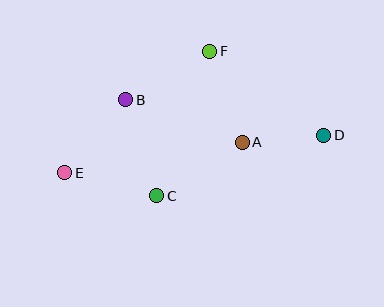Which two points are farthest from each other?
Points D and E are farthest from each other.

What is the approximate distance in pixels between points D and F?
The distance between D and F is approximately 142 pixels.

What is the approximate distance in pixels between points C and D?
The distance between C and D is approximately 178 pixels.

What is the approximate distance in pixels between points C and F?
The distance between C and F is approximately 154 pixels.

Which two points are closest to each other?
Points A and D are closest to each other.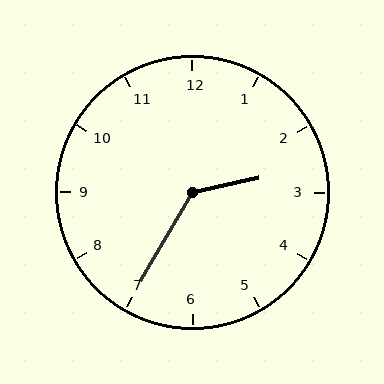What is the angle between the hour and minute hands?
Approximately 132 degrees.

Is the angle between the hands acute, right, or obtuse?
It is obtuse.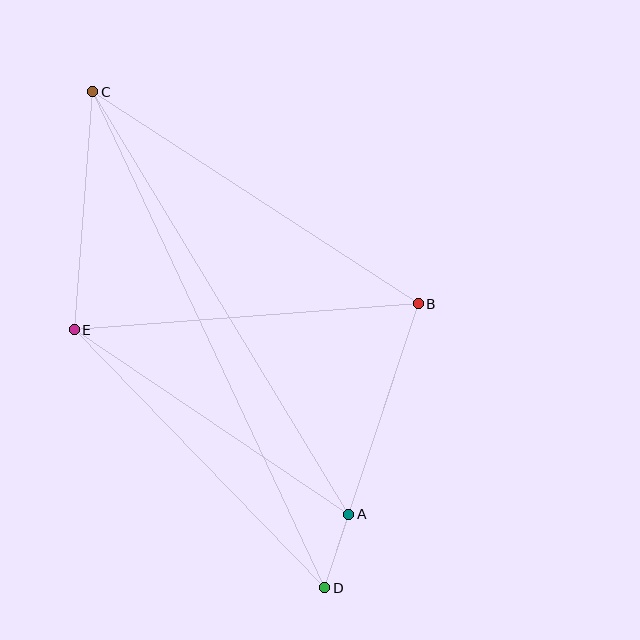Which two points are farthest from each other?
Points C and D are farthest from each other.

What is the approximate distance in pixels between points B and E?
The distance between B and E is approximately 345 pixels.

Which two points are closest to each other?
Points A and D are closest to each other.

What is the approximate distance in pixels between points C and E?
The distance between C and E is approximately 239 pixels.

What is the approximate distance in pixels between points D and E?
The distance between D and E is approximately 360 pixels.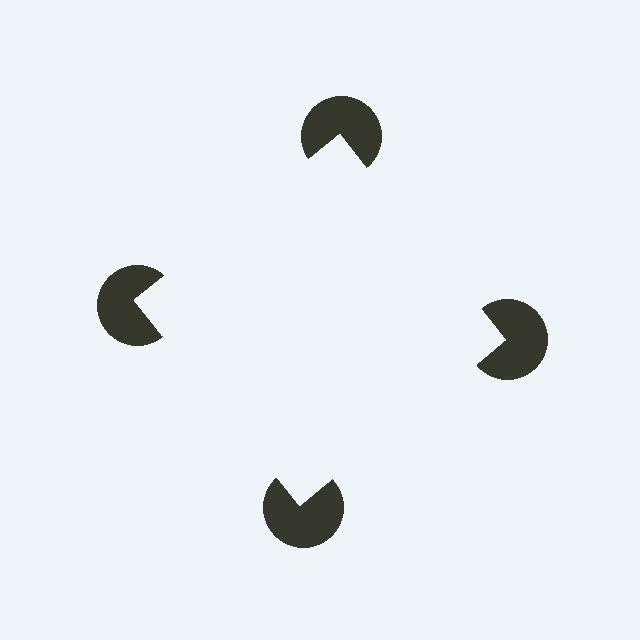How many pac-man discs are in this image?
There are 4 — one at each vertex of the illusory square.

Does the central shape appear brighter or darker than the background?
It typically appears slightly brighter than the background, even though no actual brightness change is drawn.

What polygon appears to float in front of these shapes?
An illusory square — its edges are inferred from the aligned wedge cuts in the pac-man discs, not physically drawn.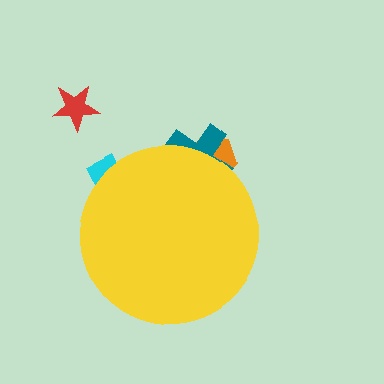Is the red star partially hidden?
No, the red star is fully visible.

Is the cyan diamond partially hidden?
Yes, the cyan diamond is partially hidden behind the yellow circle.